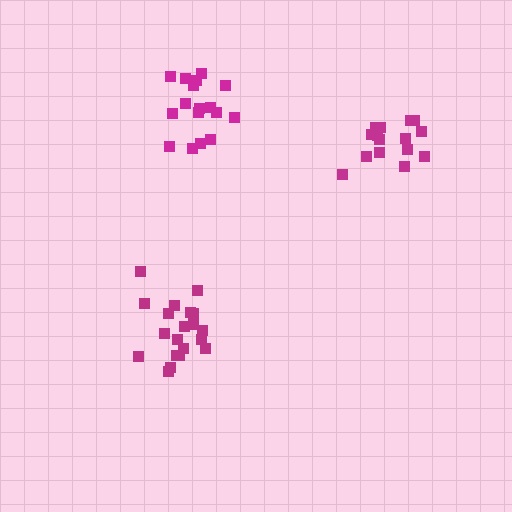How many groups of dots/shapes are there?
There are 3 groups.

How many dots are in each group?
Group 1: 20 dots, Group 2: 16 dots, Group 3: 17 dots (53 total).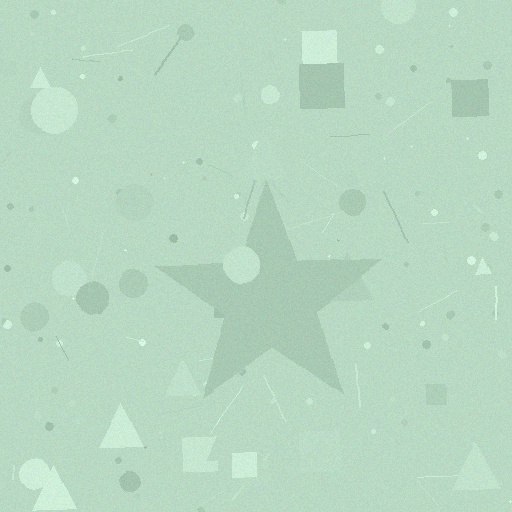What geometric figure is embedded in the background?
A star is embedded in the background.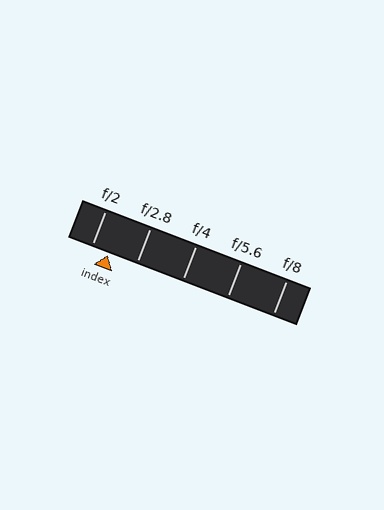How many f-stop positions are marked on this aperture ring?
There are 5 f-stop positions marked.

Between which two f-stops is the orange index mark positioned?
The index mark is between f/2 and f/2.8.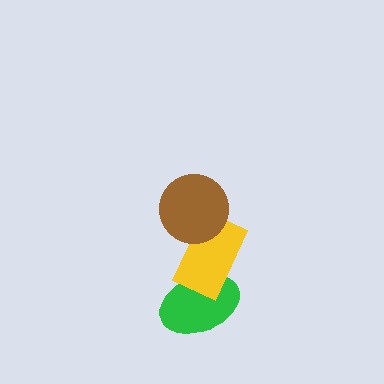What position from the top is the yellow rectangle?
The yellow rectangle is 2nd from the top.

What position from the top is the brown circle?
The brown circle is 1st from the top.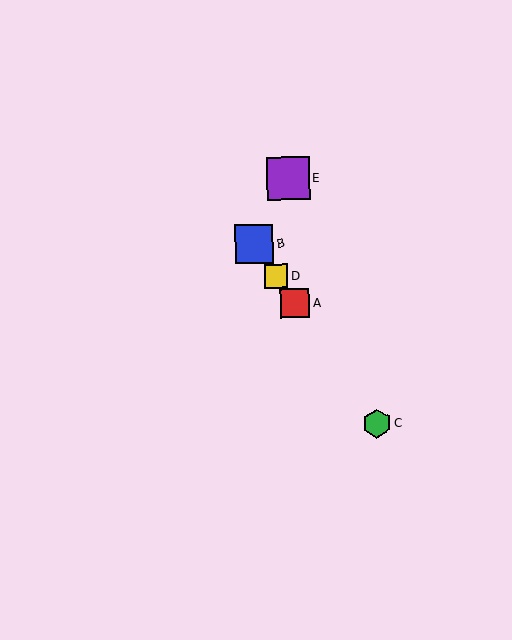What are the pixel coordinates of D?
Object D is at (276, 276).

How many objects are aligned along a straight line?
4 objects (A, B, C, D) are aligned along a straight line.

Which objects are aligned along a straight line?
Objects A, B, C, D are aligned along a straight line.